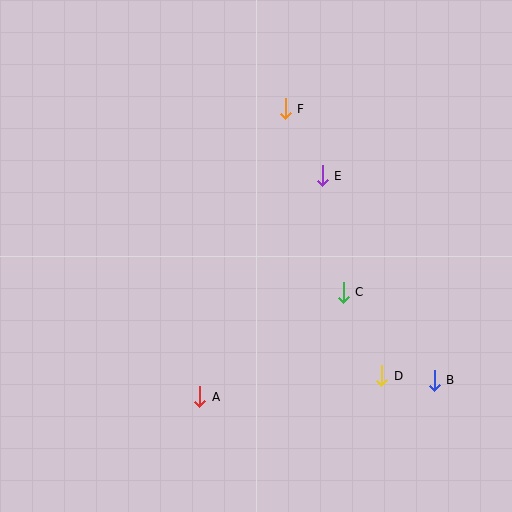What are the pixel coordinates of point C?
Point C is at (343, 292).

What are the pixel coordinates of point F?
Point F is at (285, 109).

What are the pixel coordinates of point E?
Point E is at (322, 176).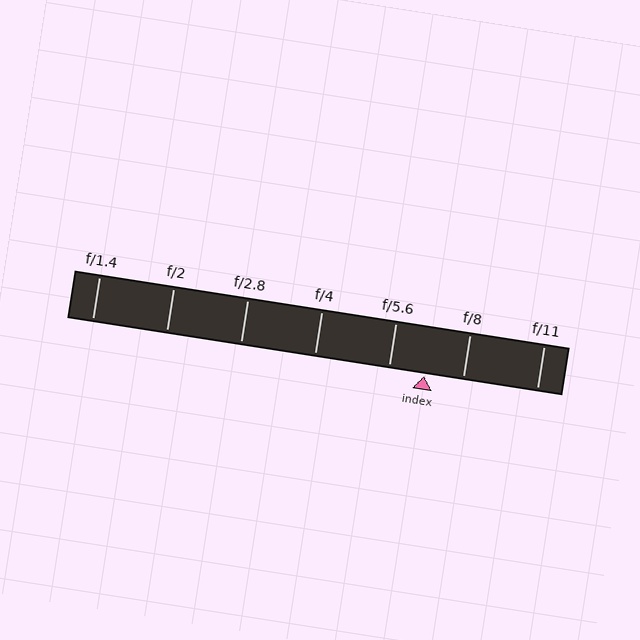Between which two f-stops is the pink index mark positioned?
The index mark is between f/5.6 and f/8.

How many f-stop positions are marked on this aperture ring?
There are 7 f-stop positions marked.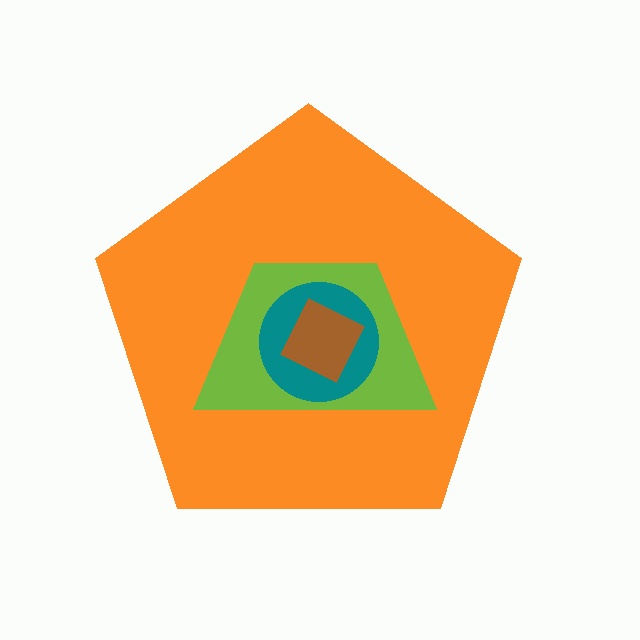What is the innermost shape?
The brown diamond.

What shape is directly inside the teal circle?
The brown diamond.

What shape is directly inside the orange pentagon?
The lime trapezoid.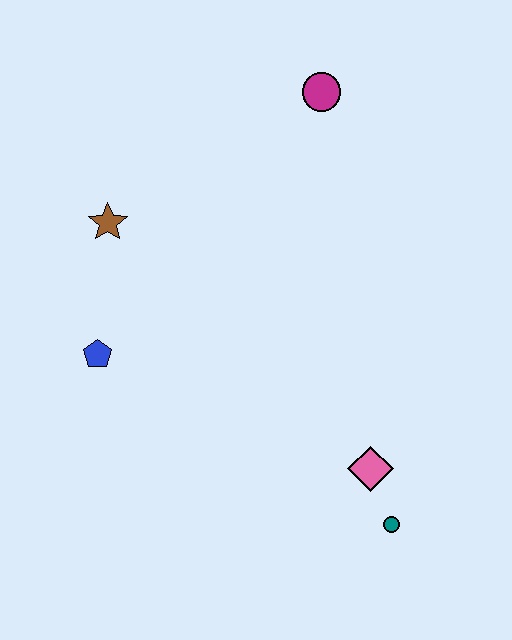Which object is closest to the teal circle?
The pink diamond is closest to the teal circle.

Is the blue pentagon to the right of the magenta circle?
No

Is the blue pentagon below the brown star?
Yes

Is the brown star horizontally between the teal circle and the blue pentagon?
Yes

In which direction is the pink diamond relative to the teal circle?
The pink diamond is above the teal circle.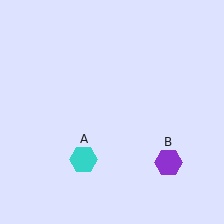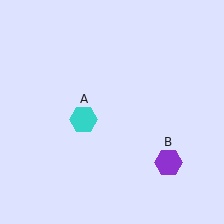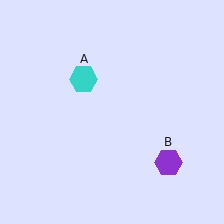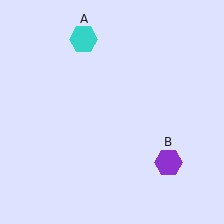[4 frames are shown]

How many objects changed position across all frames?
1 object changed position: cyan hexagon (object A).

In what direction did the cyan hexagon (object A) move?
The cyan hexagon (object A) moved up.